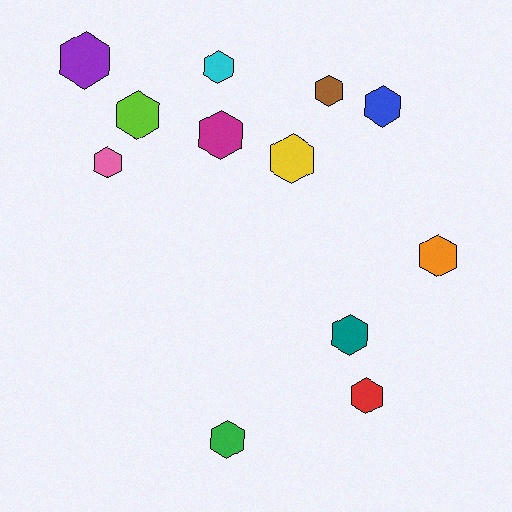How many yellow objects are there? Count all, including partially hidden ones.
There is 1 yellow object.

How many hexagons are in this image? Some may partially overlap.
There are 12 hexagons.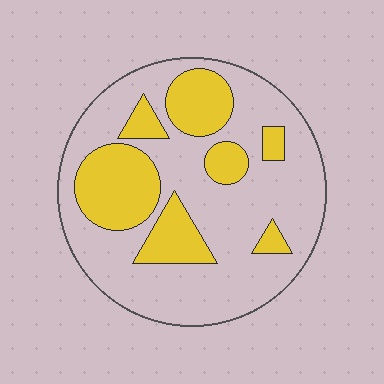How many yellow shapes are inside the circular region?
7.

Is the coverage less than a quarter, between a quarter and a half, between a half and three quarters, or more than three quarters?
Between a quarter and a half.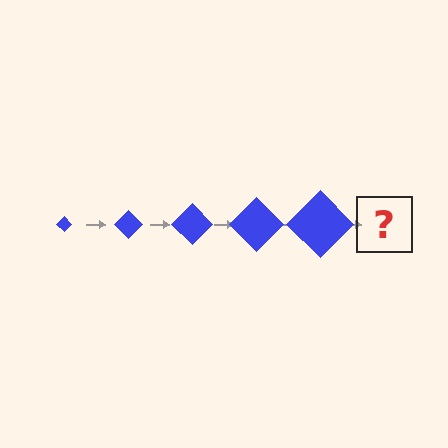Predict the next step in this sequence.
The next step is a blue diamond, larger than the previous one.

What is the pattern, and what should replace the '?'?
The pattern is that the diamond gets progressively larger each step. The '?' should be a blue diamond, larger than the previous one.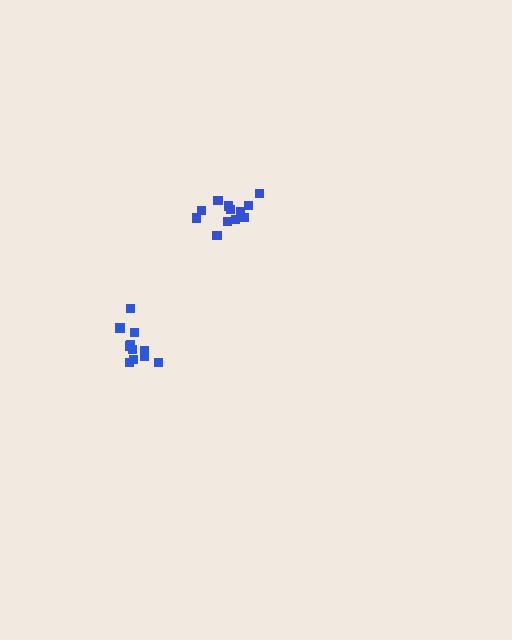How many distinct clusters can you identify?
There are 2 distinct clusters.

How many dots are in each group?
Group 1: 12 dots, Group 2: 12 dots (24 total).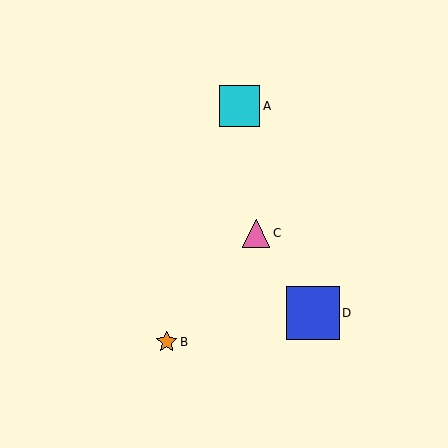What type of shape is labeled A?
Shape A is a cyan square.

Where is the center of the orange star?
The center of the orange star is at (167, 342).